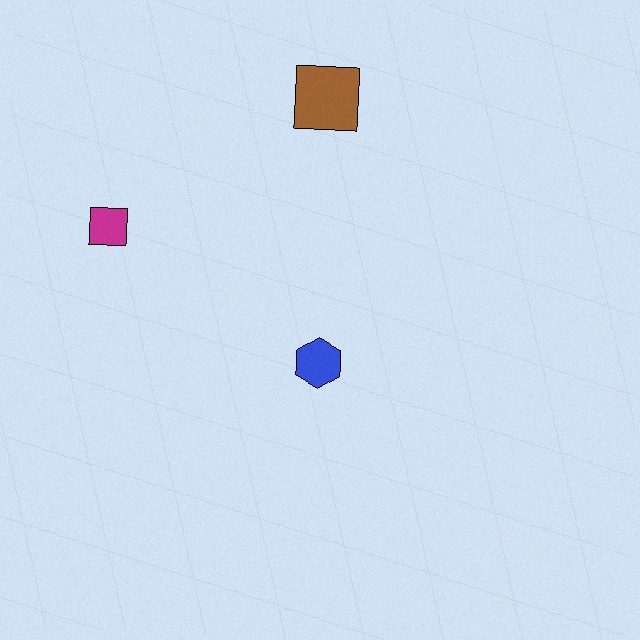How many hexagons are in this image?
There is 1 hexagon.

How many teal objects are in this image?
There are no teal objects.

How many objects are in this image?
There are 3 objects.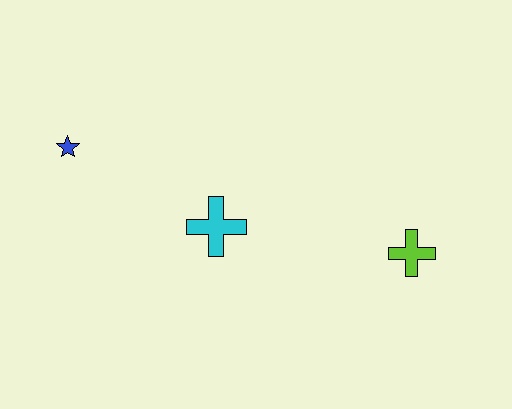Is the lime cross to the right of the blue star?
Yes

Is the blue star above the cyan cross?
Yes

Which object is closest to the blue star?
The cyan cross is closest to the blue star.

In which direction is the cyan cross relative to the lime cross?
The cyan cross is to the left of the lime cross.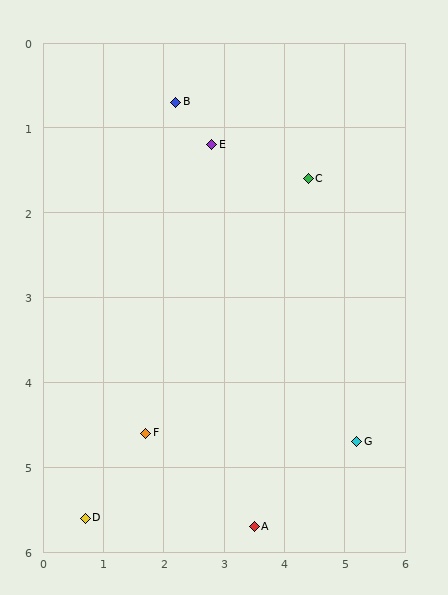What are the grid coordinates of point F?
Point F is at approximately (1.7, 4.6).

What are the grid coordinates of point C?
Point C is at approximately (4.4, 1.6).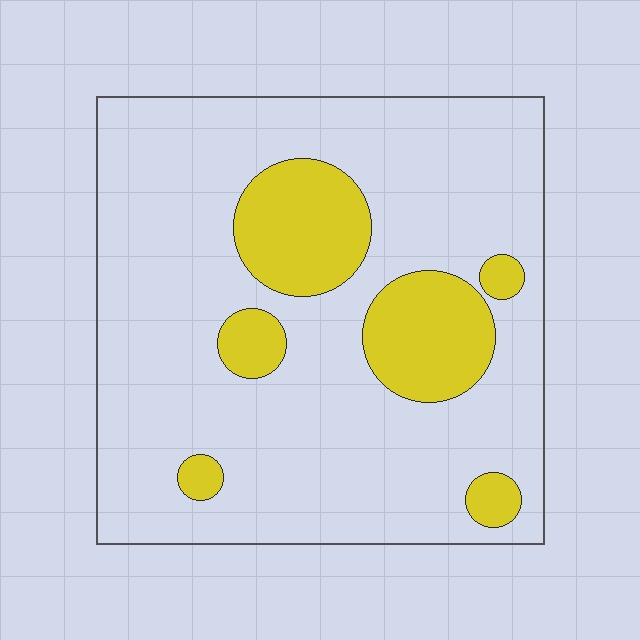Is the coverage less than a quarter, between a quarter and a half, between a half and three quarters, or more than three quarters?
Less than a quarter.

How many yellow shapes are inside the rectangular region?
6.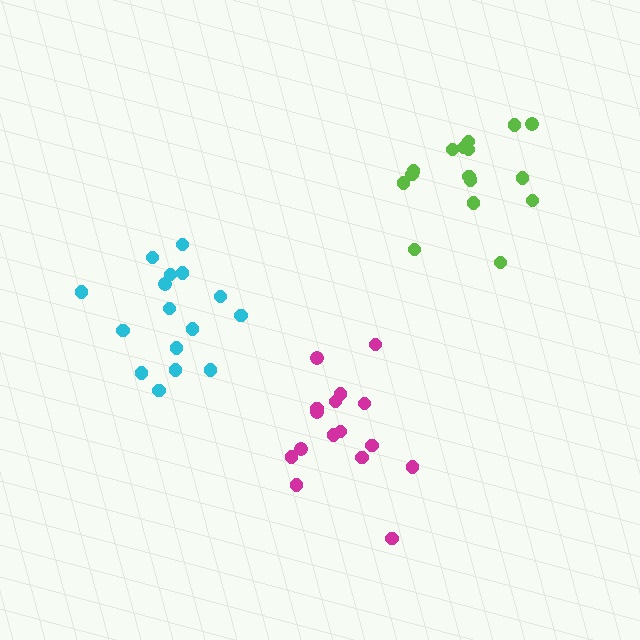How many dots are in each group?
Group 1: 16 dots, Group 2: 16 dots, Group 3: 16 dots (48 total).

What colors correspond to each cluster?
The clusters are colored: magenta, cyan, lime.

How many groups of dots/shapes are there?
There are 3 groups.